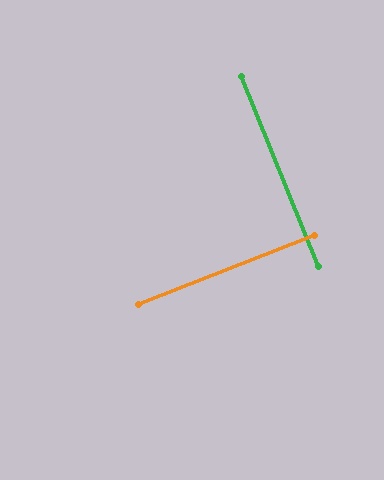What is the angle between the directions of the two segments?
Approximately 89 degrees.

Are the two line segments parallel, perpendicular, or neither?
Perpendicular — they meet at approximately 89°.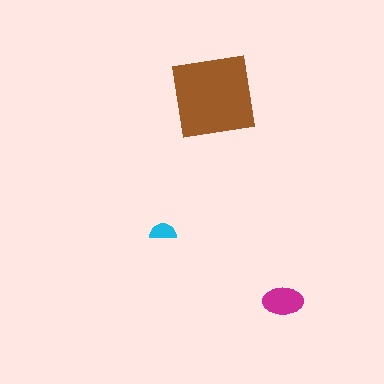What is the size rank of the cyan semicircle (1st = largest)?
3rd.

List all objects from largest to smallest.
The brown square, the magenta ellipse, the cyan semicircle.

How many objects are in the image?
There are 3 objects in the image.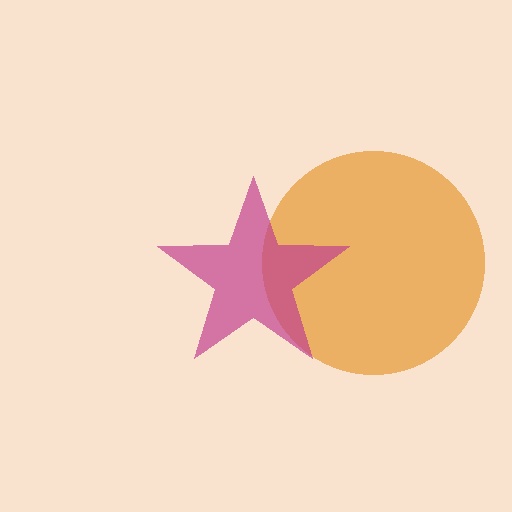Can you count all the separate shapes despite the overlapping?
Yes, there are 2 separate shapes.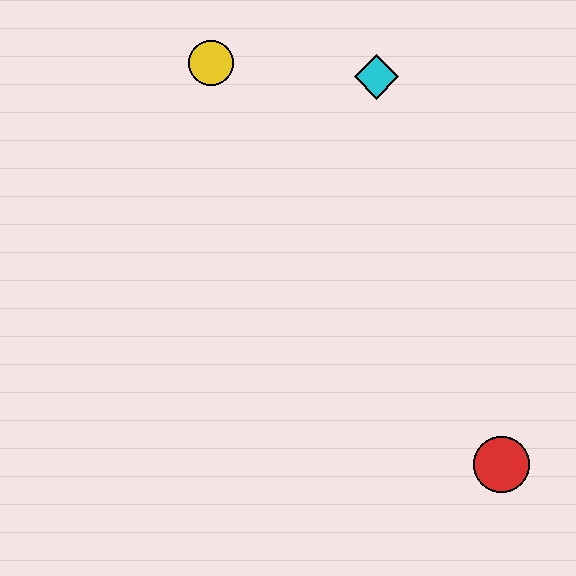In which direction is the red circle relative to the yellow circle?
The red circle is below the yellow circle.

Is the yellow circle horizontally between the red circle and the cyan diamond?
No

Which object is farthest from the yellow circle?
The red circle is farthest from the yellow circle.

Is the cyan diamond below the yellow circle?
Yes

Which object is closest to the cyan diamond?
The yellow circle is closest to the cyan diamond.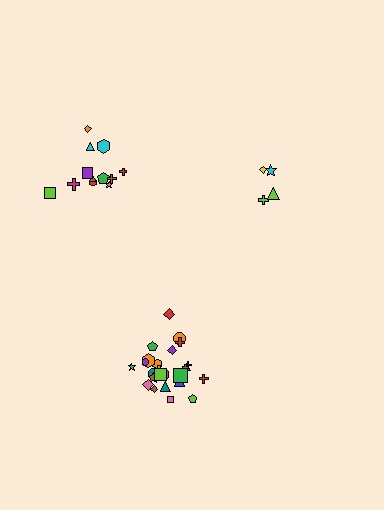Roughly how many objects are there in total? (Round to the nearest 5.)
Roughly 40 objects in total.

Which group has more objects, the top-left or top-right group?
The top-left group.